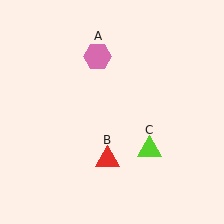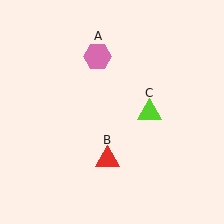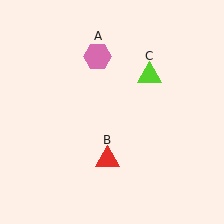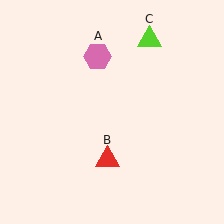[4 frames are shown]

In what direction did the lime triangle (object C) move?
The lime triangle (object C) moved up.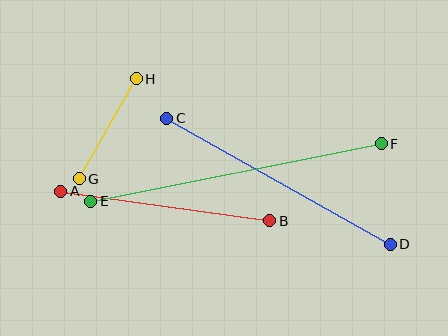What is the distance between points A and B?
The distance is approximately 211 pixels.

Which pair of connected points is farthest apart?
Points E and F are farthest apart.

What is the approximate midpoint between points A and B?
The midpoint is at approximately (165, 206) pixels.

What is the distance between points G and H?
The distance is approximately 115 pixels.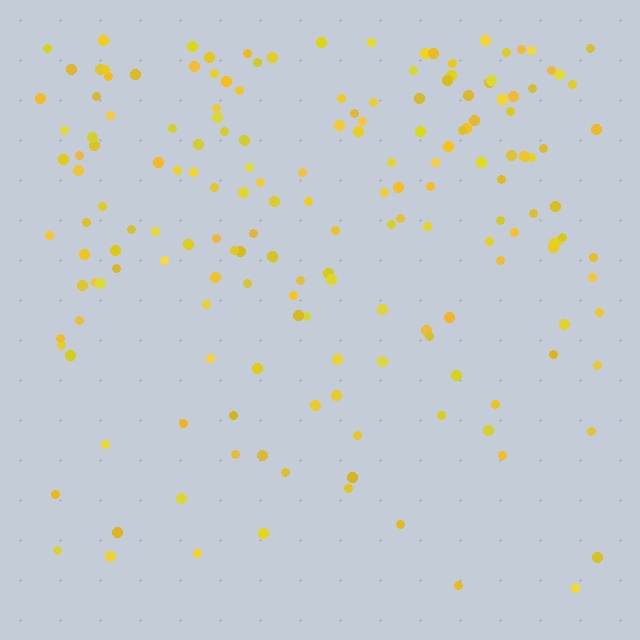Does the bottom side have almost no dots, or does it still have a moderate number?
Still a moderate number, just noticeably fewer than the top.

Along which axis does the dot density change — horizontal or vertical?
Vertical.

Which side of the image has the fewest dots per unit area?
The bottom.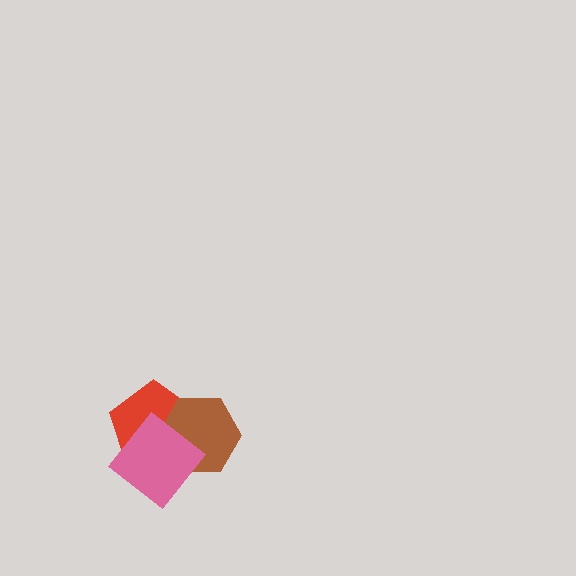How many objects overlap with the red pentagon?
2 objects overlap with the red pentagon.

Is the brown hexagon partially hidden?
Yes, it is partially covered by another shape.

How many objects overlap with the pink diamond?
2 objects overlap with the pink diamond.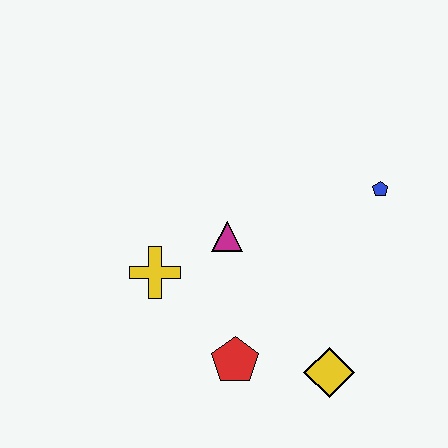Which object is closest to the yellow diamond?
The red pentagon is closest to the yellow diamond.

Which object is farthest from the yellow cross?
The blue pentagon is farthest from the yellow cross.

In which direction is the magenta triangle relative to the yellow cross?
The magenta triangle is to the right of the yellow cross.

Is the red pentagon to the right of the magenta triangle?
Yes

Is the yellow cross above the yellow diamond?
Yes